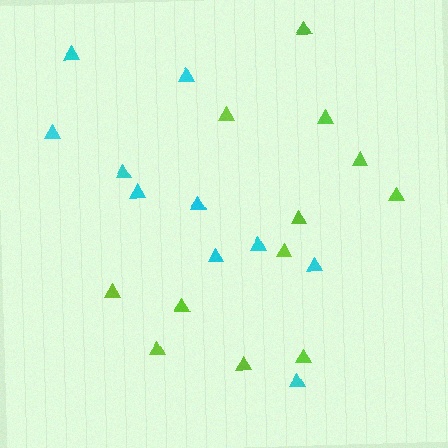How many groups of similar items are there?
There are 2 groups: one group of lime triangles (12) and one group of cyan triangles (10).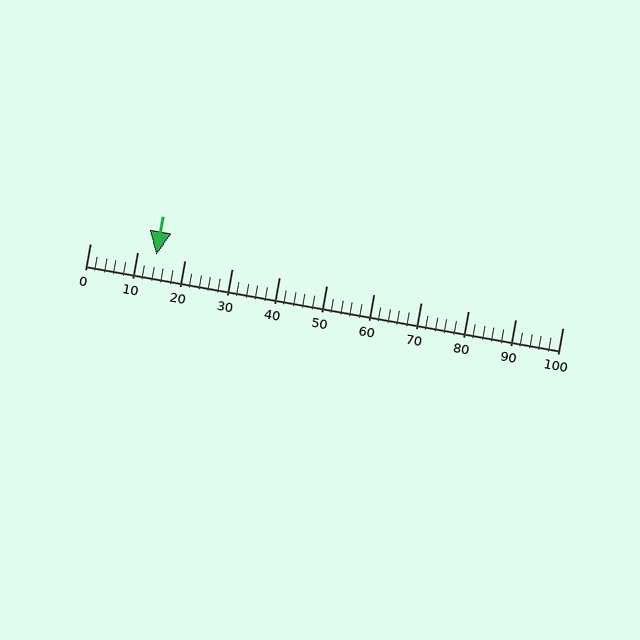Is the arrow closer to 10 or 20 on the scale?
The arrow is closer to 10.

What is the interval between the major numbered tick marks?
The major tick marks are spaced 10 units apart.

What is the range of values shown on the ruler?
The ruler shows values from 0 to 100.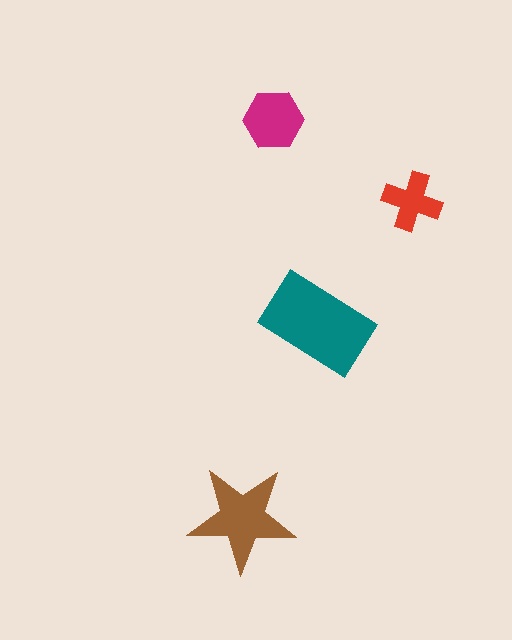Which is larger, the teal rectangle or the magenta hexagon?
The teal rectangle.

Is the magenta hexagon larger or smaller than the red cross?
Larger.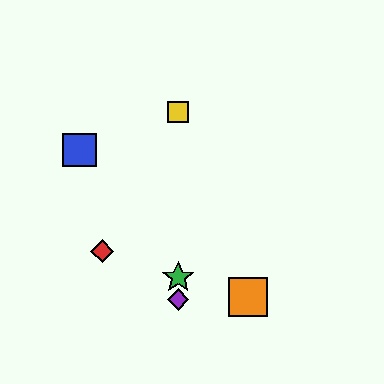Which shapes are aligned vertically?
The green star, the yellow square, the purple diamond are aligned vertically.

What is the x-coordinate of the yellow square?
The yellow square is at x≈178.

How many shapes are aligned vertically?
3 shapes (the green star, the yellow square, the purple diamond) are aligned vertically.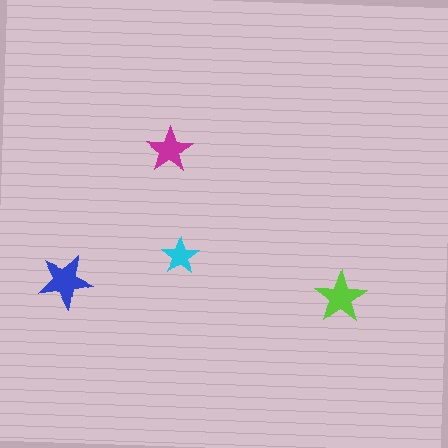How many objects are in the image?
There are 4 objects in the image.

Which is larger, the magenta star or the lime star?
The lime one.